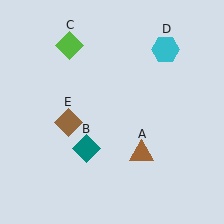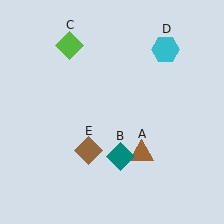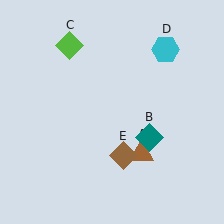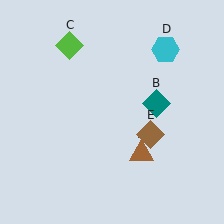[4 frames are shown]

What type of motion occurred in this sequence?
The teal diamond (object B), brown diamond (object E) rotated counterclockwise around the center of the scene.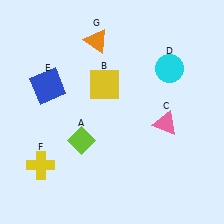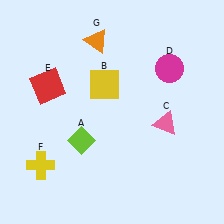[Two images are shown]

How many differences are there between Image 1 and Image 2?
There are 2 differences between the two images.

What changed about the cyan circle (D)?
In Image 1, D is cyan. In Image 2, it changed to magenta.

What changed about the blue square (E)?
In Image 1, E is blue. In Image 2, it changed to red.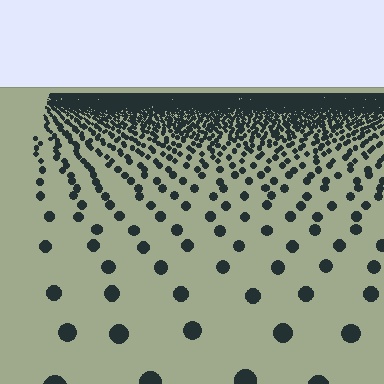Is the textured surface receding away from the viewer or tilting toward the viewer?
The surface is receding away from the viewer. Texture elements get smaller and denser toward the top.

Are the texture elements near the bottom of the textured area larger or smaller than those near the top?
Larger. Near the bottom, elements are closer to the viewer and appear at a bigger on-screen size.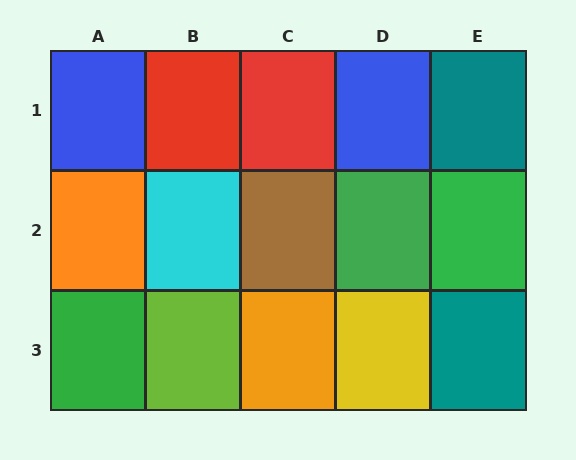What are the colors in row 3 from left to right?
Green, lime, orange, yellow, teal.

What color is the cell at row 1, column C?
Red.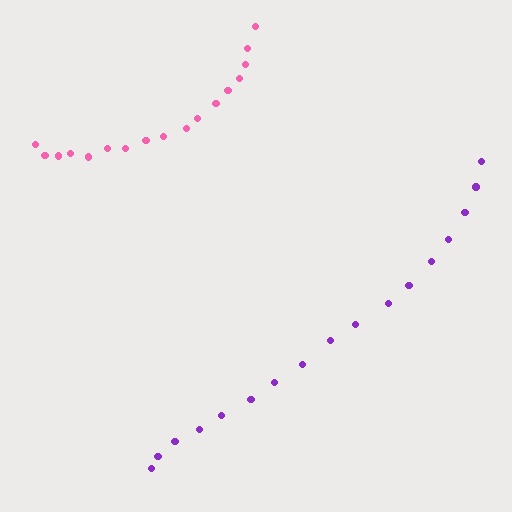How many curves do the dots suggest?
There are 2 distinct paths.